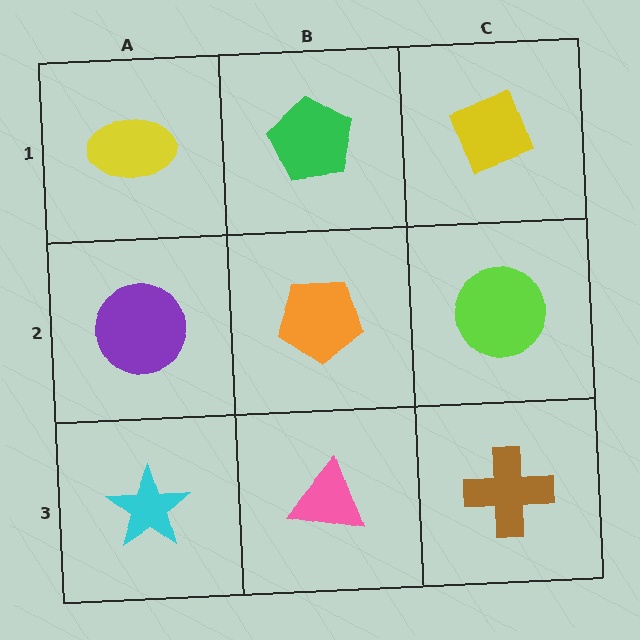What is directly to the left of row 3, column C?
A pink triangle.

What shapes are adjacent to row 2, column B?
A green pentagon (row 1, column B), a pink triangle (row 3, column B), a purple circle (row 2, column A), a lime circle (row 2, column C).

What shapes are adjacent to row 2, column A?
A yellow ellipse (row 1, column A), a cyan star (row 3, column A), an orange pentagon (row 2, column B).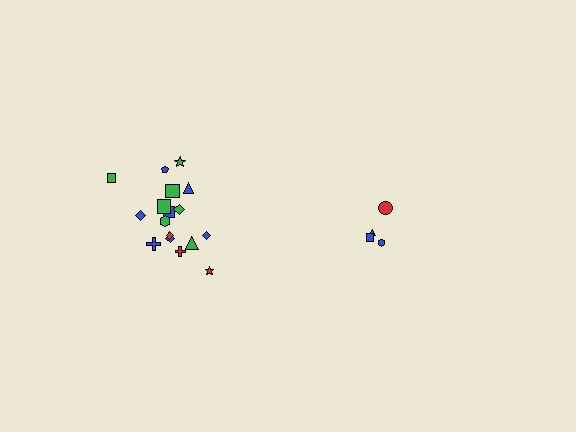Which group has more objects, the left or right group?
The left group.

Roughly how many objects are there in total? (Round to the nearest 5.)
Roughly 20 objects in total.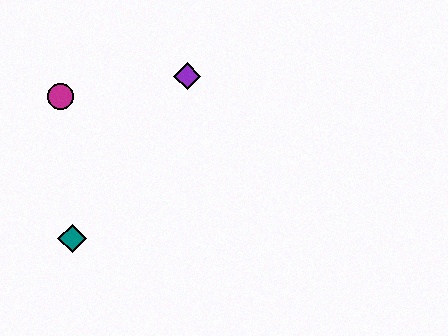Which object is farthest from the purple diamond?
The teal diamond is farthest from the purple diamond.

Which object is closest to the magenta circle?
The purple diamond is closest to the magenta circle.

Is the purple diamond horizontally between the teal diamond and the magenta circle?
No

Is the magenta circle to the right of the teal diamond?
No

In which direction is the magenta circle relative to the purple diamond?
The magenta circle is to the left of the purple diamond.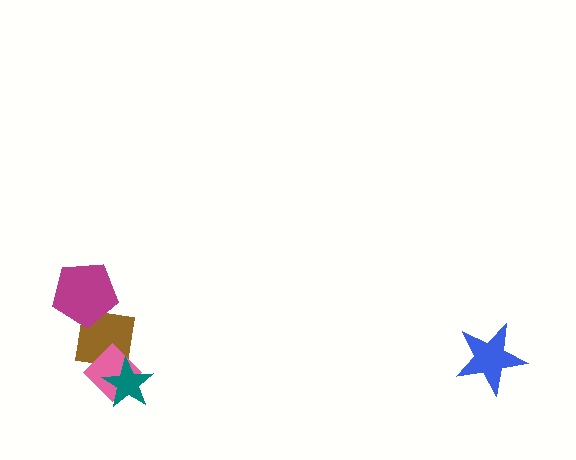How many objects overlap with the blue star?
0 objects overlap with the blue star.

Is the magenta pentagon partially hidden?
No, no other shape covers it.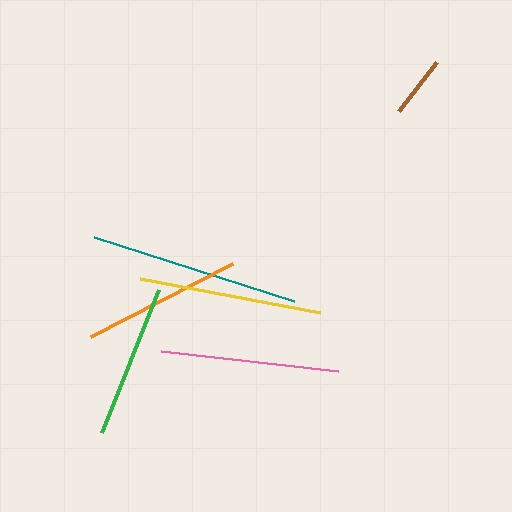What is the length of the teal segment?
The teal segment is approximately 210 pixels long.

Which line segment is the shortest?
The brown line is the shortest at approximately 63 pixels.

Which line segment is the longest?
The teal line is the longest at approximately 210 pixels.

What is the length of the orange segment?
The orange segment is approximately 160 pixels long.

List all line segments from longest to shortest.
From longest to shortest: teal, yellow, pink, orange, green, brown.